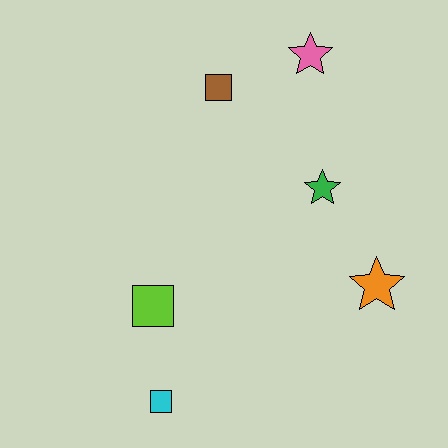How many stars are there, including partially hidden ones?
There are 3 stars.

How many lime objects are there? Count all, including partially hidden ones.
There is 1 lime object.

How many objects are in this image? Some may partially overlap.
There are 6 objects.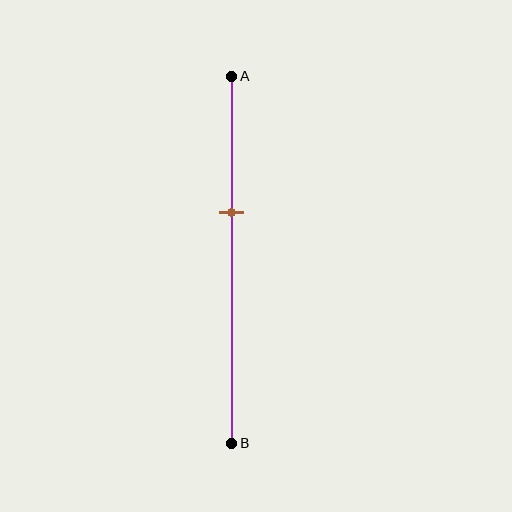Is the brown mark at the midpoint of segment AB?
No, the mark is at about 35% from A, not at the 50% midpoint.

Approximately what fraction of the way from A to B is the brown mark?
The brown mark is approximately 35% of the way from A to B.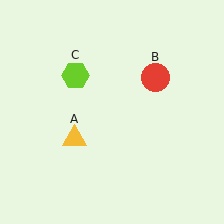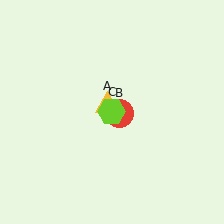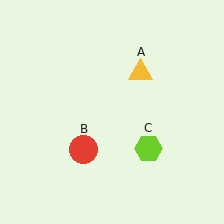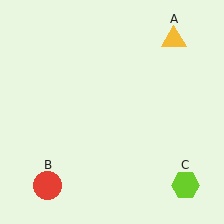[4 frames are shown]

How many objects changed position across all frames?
3 objects changed position: yellow triangle (object A), red circle (object B), lime hexagon (object C).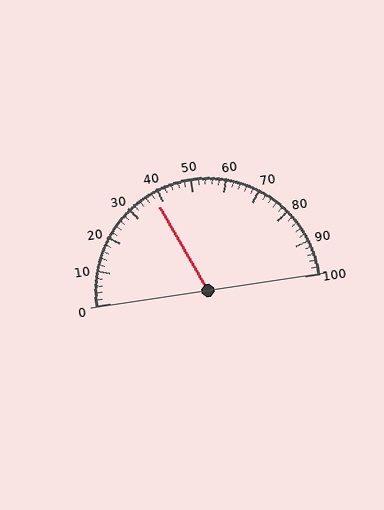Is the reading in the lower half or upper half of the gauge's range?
The reading is in the lower half of the range (0 to 100).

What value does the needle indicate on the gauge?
The needle indicates approximately 38.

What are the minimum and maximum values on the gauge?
The gauge ranges from 0 to 100.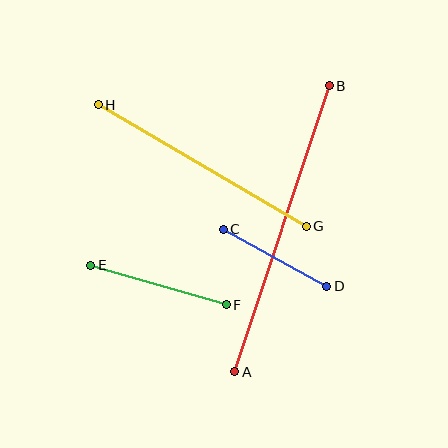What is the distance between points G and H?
The distance is approximately 241 pixels.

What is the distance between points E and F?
The distance is approximately 141 pixels.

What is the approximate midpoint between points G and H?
The midpoint is at approximately (202, 166) pixels.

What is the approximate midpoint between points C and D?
The midpoint is at approximately (275, 258) pixels.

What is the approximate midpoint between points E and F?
The midpoint is at approximately (158, 285) pixels.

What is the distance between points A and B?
The distance is approximately 301 pixels.